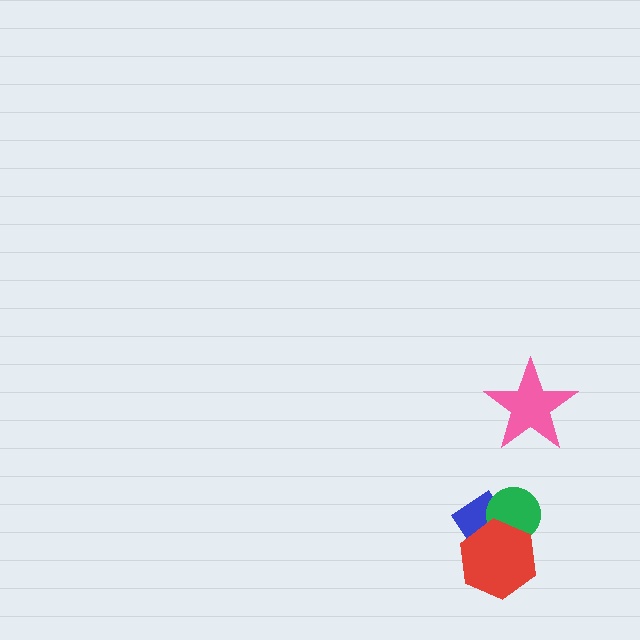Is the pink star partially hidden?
No, no other shape covers it.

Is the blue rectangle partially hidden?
Yes, it is partially covered by another shape.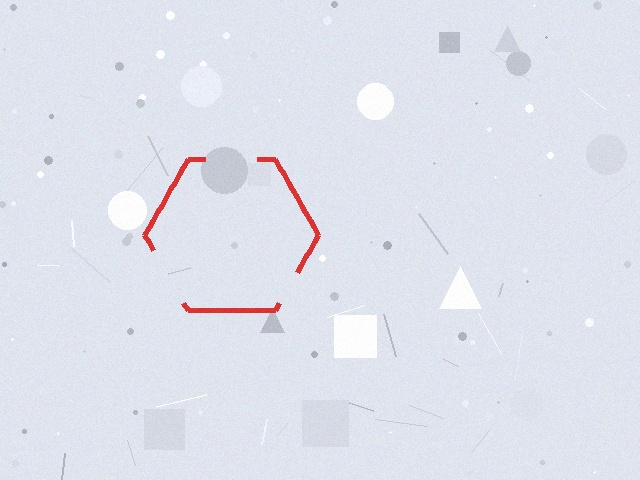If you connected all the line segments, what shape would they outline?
They would outline a hexagon.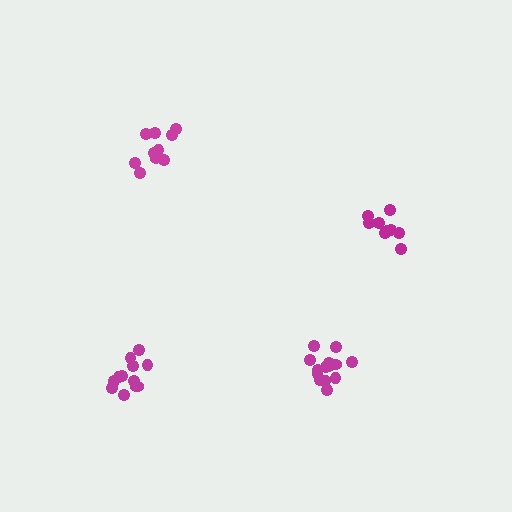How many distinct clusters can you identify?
There are 4 distinct clusters.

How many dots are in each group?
Group 1: 14 dots, Group 2: 9 dots, Group 3: 10 dots, Group 4: 13 dots (46 total).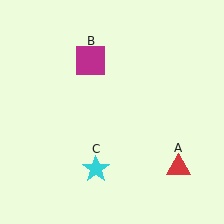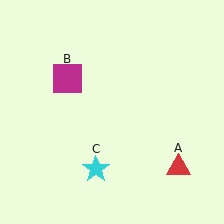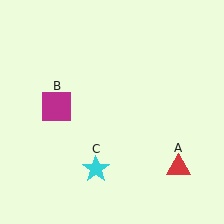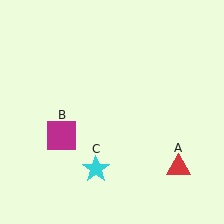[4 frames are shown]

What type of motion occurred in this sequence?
The magenta square (object B) rotated counterclockwise around the center of the scene.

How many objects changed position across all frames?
1 object changed position: magenta square (object B).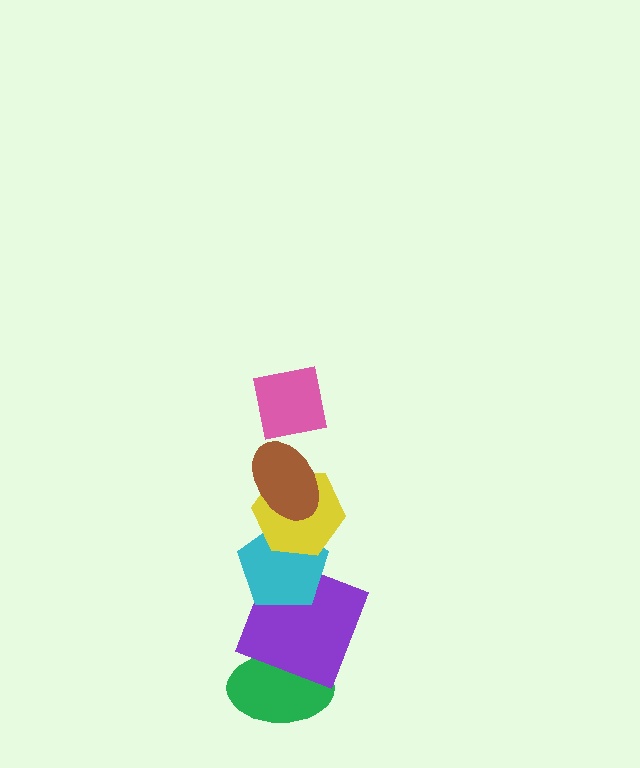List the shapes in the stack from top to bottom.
From top to bottom: the pink square, the brown ellipse, the yellow hexagon, the cyan pentagon, the purple square, the green ellipse.